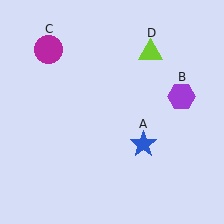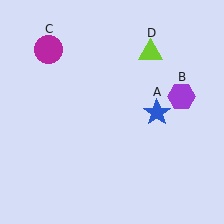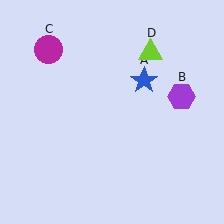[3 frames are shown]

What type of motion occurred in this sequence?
The blue star (object A) rotated counterclockwise around the center of the scene.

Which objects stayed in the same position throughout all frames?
Purple hexagon (object B) and magenta circle (object C) and lime triangle (object D) remained stationary.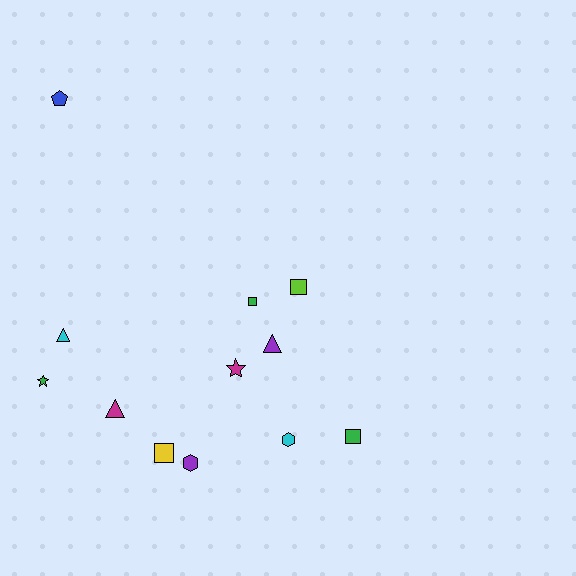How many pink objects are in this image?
There are no pink objects.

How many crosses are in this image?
There are no crosses.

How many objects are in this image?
There are 12 objects.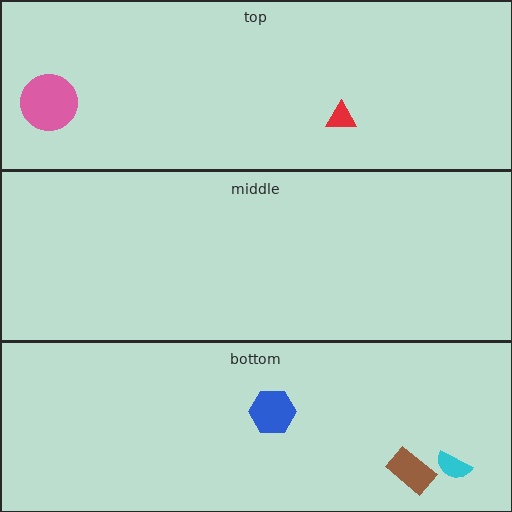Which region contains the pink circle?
The top region.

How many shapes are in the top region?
2.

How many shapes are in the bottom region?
3.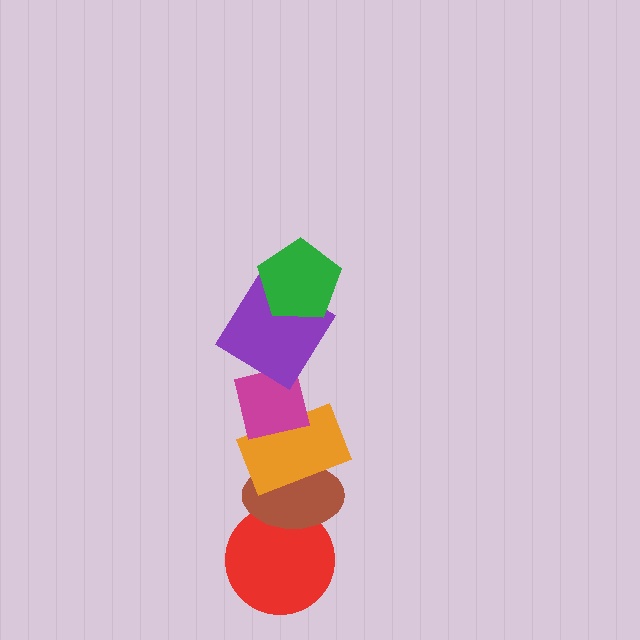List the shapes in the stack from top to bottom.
From top to bottom: the green pentagon, the purple diamond, the magenta square, the orange rectangle, the brown ellipse, the red circle.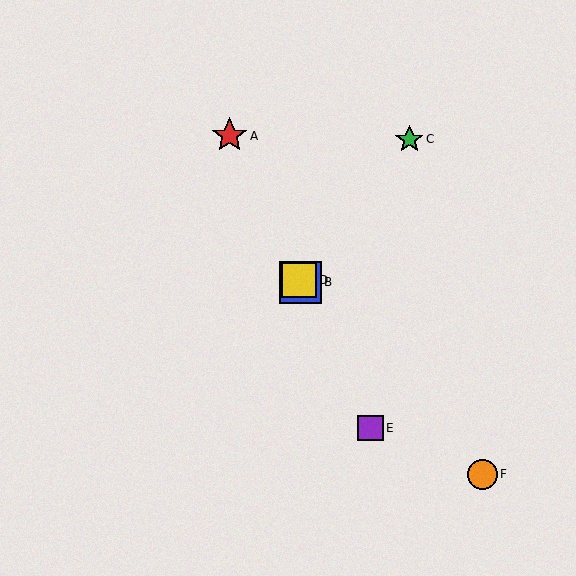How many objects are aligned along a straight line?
4 objects (A, B, D, E) are aligned along a straight line.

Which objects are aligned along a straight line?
Objects A, B, D, E are aligned along a straight line.